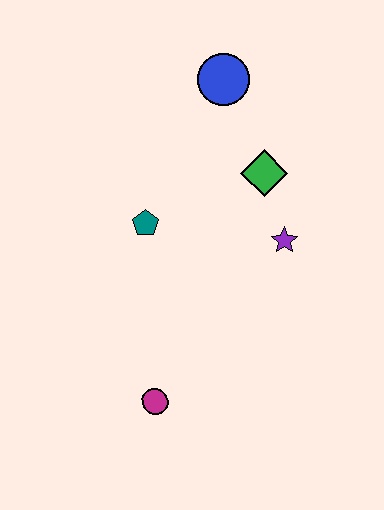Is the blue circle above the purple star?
Yes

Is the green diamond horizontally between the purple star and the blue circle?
Yes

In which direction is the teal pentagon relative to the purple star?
The teal pentagon is to the left of the purple star.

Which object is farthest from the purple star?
The magenta circle is farthest from the purple star.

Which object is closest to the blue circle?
The green diamond is closest to the blue circle.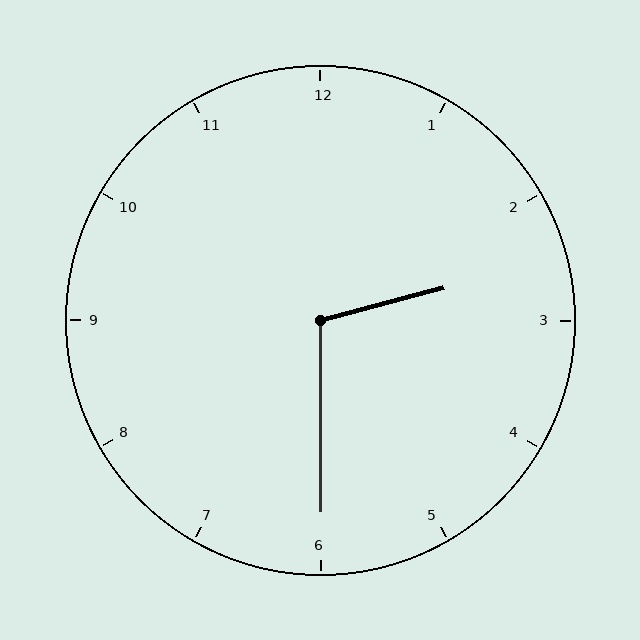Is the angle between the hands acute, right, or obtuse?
It is obtuse.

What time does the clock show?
2:30.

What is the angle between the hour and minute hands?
Approximately 105 degrees.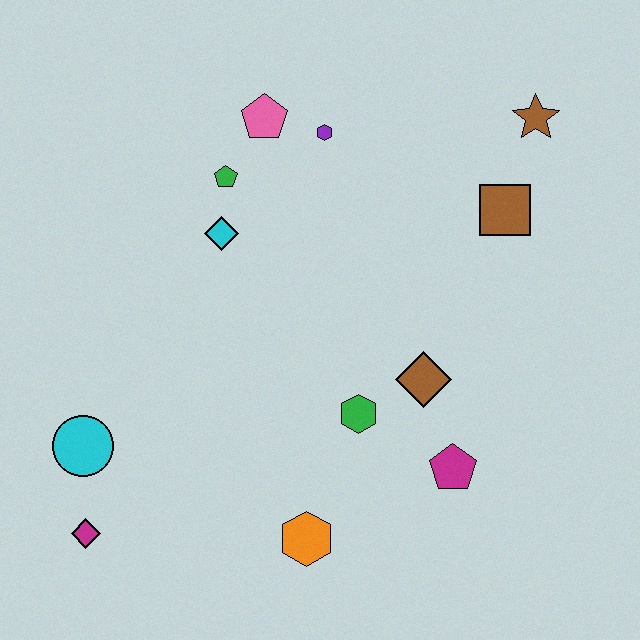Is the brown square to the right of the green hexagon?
Yes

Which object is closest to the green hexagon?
The brown diamond is closest to the green hexagon.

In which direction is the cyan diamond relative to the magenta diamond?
The cyan diamond is above the magenta diamond.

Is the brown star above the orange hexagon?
Yes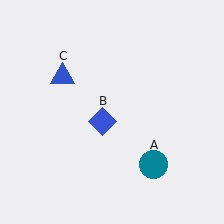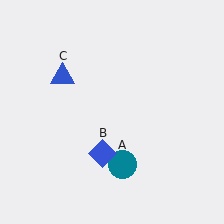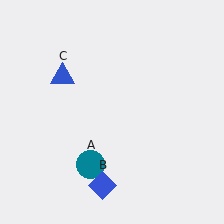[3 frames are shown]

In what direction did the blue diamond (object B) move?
The blue diamond (object B) moved down.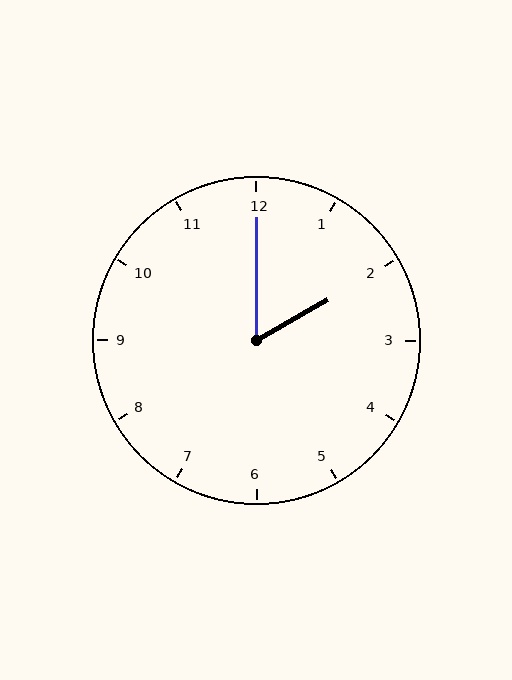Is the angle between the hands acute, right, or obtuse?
It is acute.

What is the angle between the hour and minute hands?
Approximately 60 degrees.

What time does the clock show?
2:00.